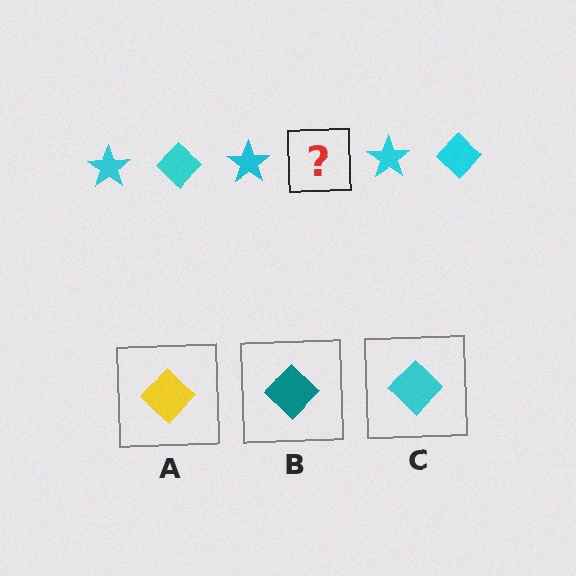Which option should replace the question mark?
Option C.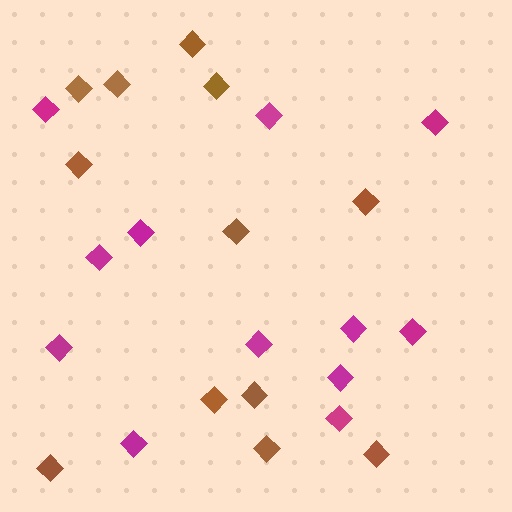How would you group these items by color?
There are 2 groups: one group of magenta diamonds (12) and one group of brown diamonds (12).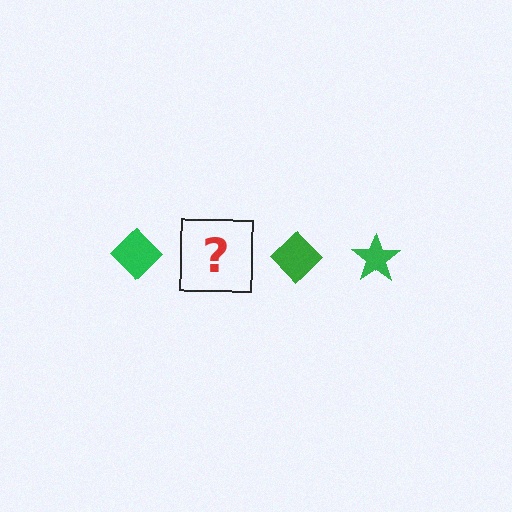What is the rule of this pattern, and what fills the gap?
The rule is that the pattern cycles through diamond, star shapes in green. The gap should be filled with a green star.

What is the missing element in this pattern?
The missing element is a green star.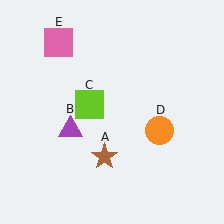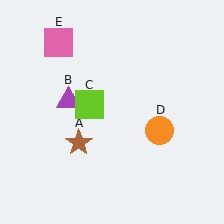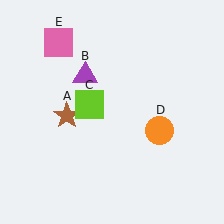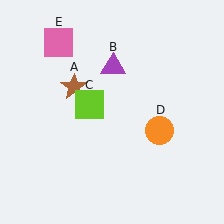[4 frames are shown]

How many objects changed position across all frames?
2 objects changed position: brown star (object A), purple triangle (object B).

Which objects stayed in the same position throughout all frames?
Lime square (object C) and orange circle (object D) and pink square (object E) remained stationary.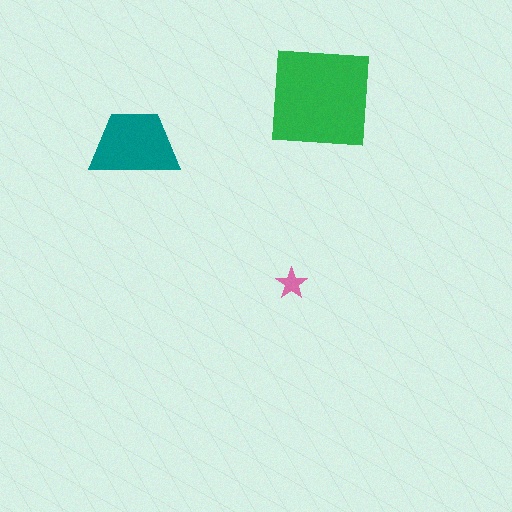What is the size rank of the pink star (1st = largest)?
3rd.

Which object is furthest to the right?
The green square is rightmost.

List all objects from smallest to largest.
The pink star, the teal trapezoid, the green square.